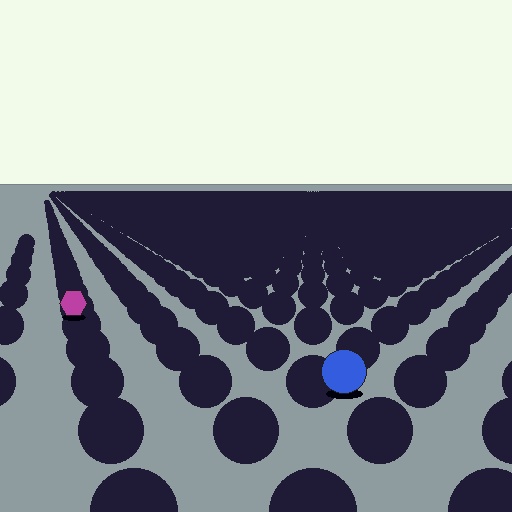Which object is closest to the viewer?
The blue circle is closest. The texture marks near it are larger and more spread out.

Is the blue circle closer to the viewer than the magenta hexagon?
Yes. The blue circle is closer — you can tell from the texture gradient: the ground texture is coarser near it.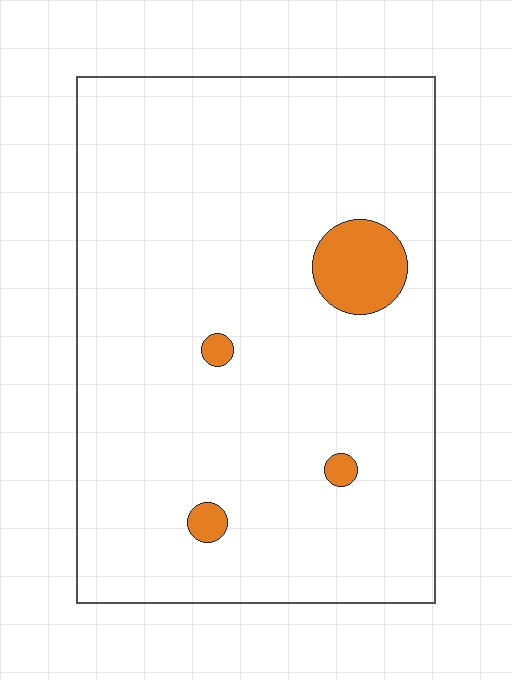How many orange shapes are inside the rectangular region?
4.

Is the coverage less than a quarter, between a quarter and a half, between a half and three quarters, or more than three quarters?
Less than a quarter.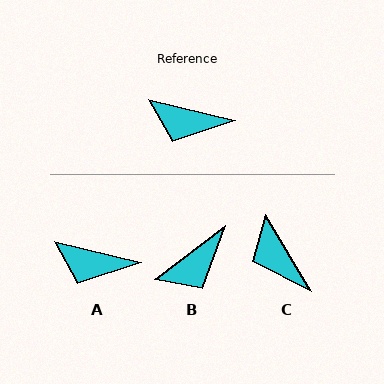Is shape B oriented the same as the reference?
No, it is off by about 51 degrees.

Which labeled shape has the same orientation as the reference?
A.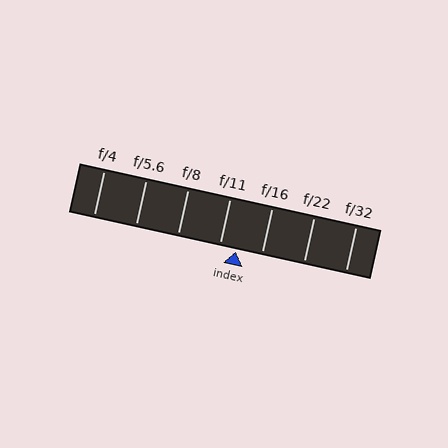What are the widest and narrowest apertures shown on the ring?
The widest aperture shown is f/4 and the narrowest is f/32.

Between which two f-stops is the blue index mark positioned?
The index mark is between f/11 and f/16.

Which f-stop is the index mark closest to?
The index mark is closest to f/11.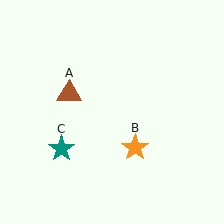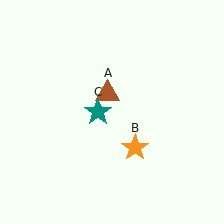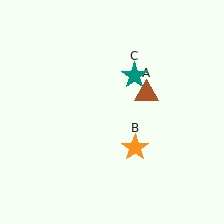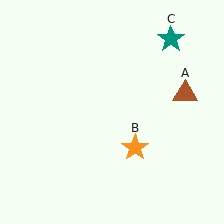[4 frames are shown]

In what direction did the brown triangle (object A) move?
The brown triangle (object A) moved right.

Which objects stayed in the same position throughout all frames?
Orange star (object B) remained stationary.